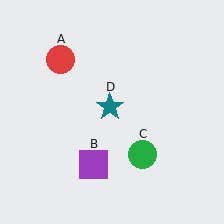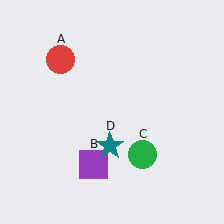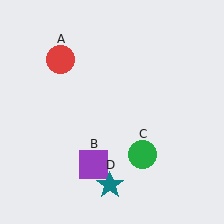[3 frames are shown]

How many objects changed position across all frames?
1 object changed position: teal star (object D).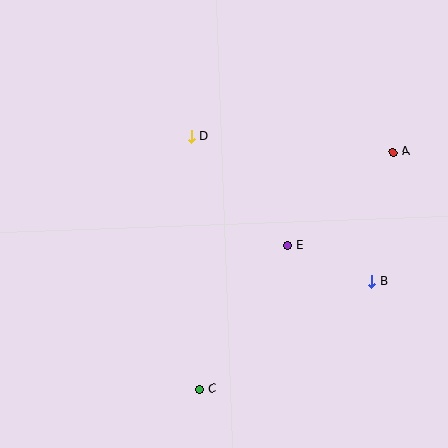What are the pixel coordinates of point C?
Point C is at (200, 389).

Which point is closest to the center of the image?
Point E at (287, 246) is closest to the center.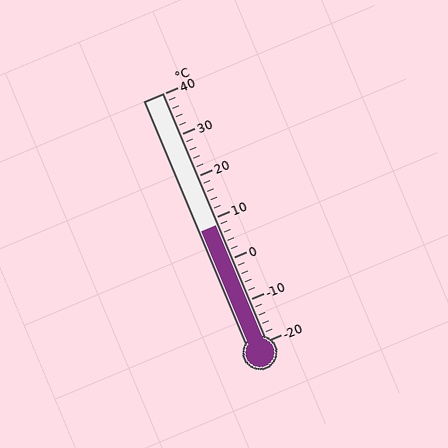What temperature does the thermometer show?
The thermometer shows approximately 8°C.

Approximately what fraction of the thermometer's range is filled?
The thermometer is filled to approximately 45% of its range.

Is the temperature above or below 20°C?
The temperature is below 20°C.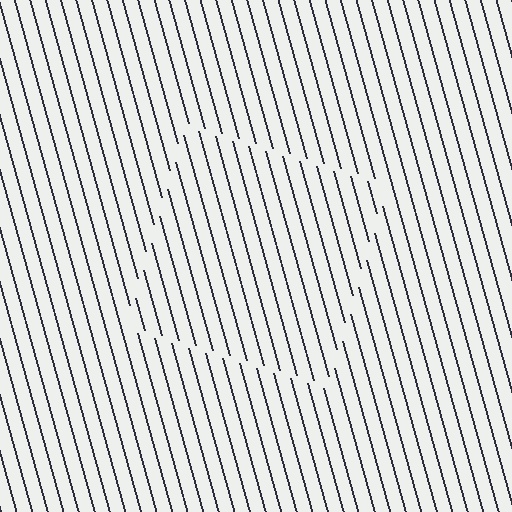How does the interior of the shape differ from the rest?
The interior of the shape contains the same grating, shifted by half a period — the contour is defined by the phase discontinuity where line-ends from the inner and outer gratings abut.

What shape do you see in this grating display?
An illusory square. The interior of the shape contains the same grating, shifted by half a period — the contour is defined by the phase discontinuity where line-ends from the inner and outer gratings abut.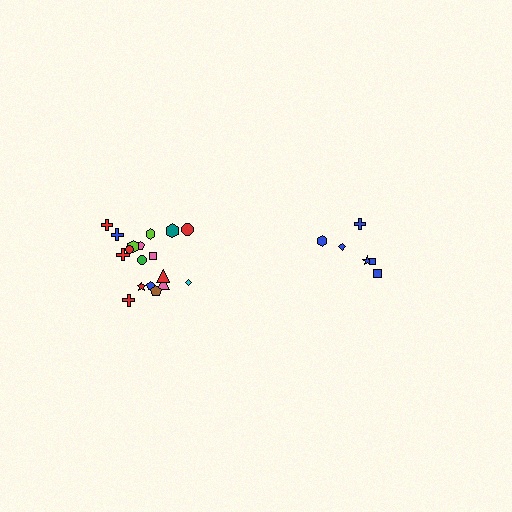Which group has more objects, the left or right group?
The left group.